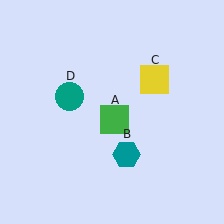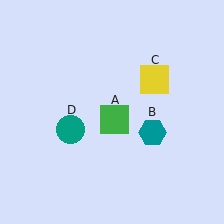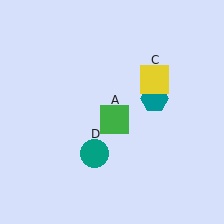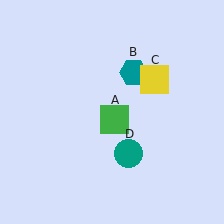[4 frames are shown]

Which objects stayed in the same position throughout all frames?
Green square (object A) and yellow square (object C) remained stationary.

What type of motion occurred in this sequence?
The teal hexagon (object B), teal circle (object D) rotated counterclockwise around the center of the scene.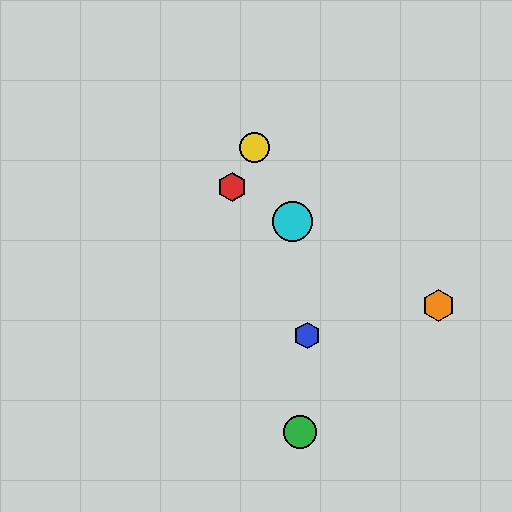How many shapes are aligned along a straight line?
4 shapes (the red hexagon, the purple circle, the orange hexagon, the cyan circle) are aligned along a straight line.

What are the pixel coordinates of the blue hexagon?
The blue hexagon is at (307, 335).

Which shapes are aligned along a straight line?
The red hexagon, the purple circle, the orange hexagon, the cyan circle are aligned along a straight line.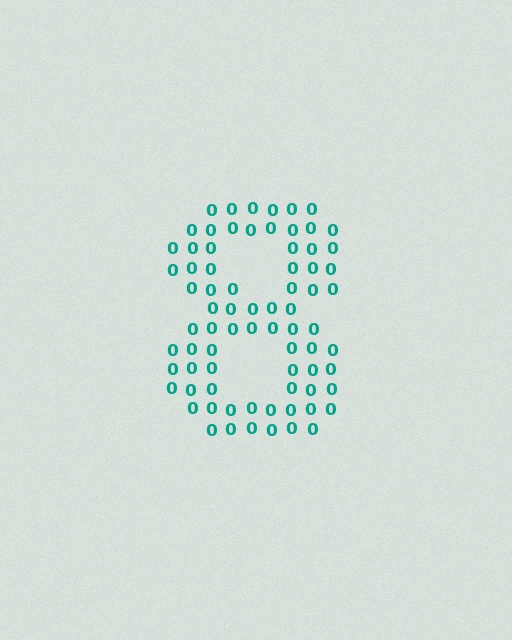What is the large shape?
The large shape is the digit 8.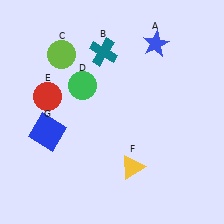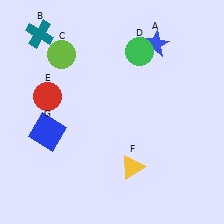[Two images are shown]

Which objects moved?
The objects that moved are: the teal cross (B), the green circle (D).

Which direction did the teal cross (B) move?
The teal cross (B) moved left.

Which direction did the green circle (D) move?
The green circle (D) moved right.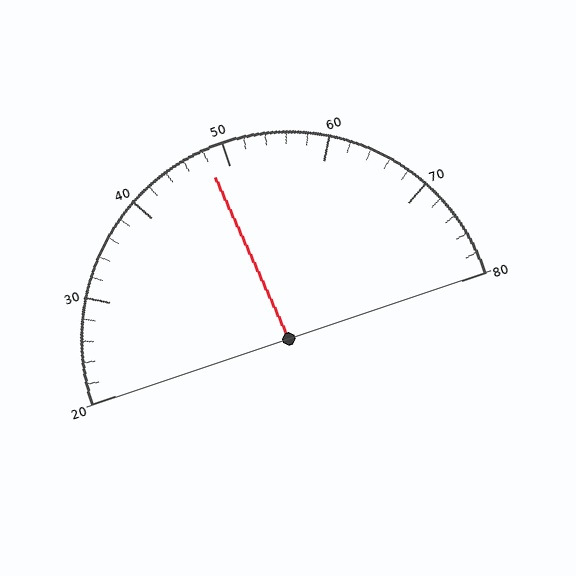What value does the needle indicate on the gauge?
The needle indicates approximately 48.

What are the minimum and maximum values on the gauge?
The gauge ranges from 20 to 80.